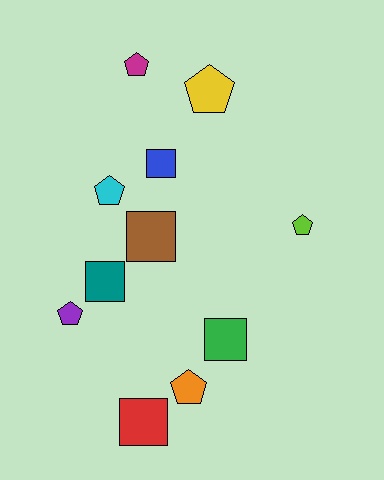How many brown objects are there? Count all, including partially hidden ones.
There is 1 brown object.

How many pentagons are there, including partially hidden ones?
There are 6 pentagons.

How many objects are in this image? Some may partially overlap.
There are 11 objects.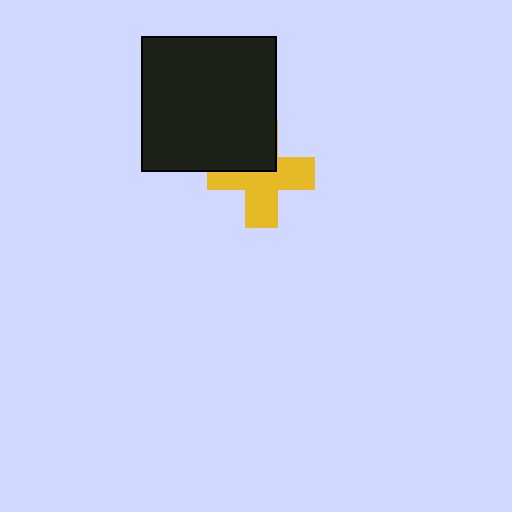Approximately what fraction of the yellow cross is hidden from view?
Roughly 37% of the yellow cross is hidden behind the black square.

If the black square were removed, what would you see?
You would see the complete yellow cross.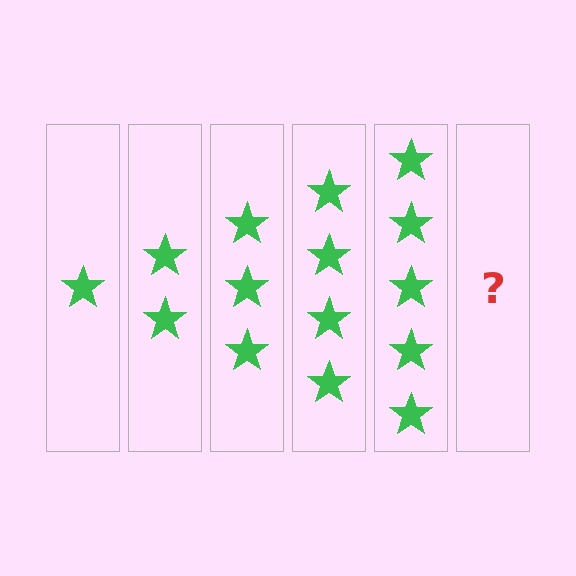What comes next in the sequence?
The next element should be 6 stars.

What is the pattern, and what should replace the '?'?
The pattern is that each step adds one more star. The '?' should be 6 stars.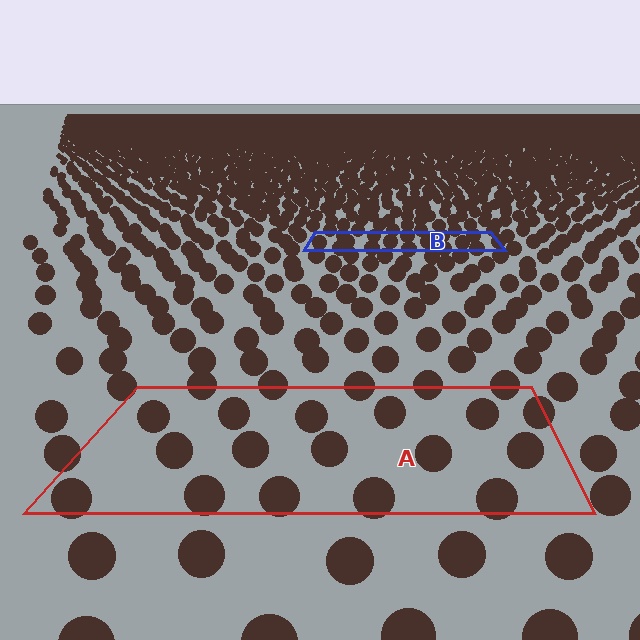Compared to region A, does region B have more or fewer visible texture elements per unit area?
Region B has more texture elements per unit area — they are packed more densely because it is farther away.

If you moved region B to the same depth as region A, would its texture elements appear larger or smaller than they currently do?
They would appear larger. At a closer depth, the same texture elements are projected at a bigger on-screen size.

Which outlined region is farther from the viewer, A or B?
Region B is farther from the viewer — the texture elements inside it appear smaller and more densely packed.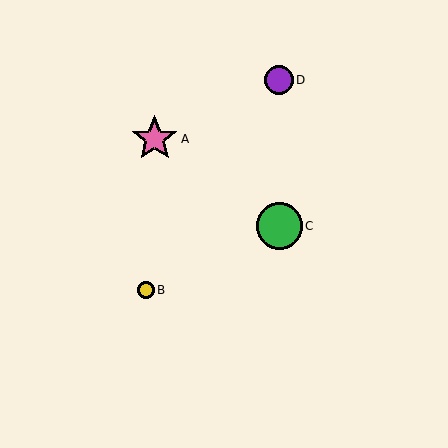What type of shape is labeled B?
Shape B is a yellow circle.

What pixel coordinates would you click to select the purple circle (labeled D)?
Click at (279, 80) to select the purple circle D.